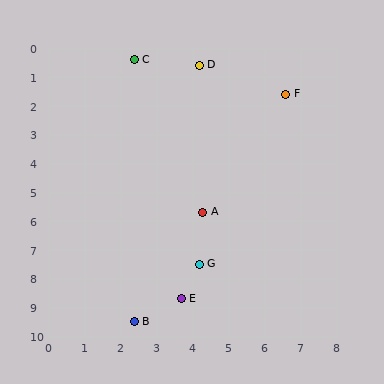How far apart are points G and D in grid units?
Points G and D are about 6.9 grid units apart.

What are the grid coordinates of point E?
Point E is at approximately (3.7, 8.7).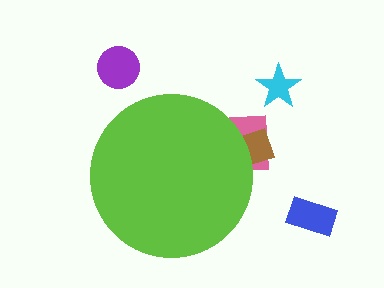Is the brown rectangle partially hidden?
Yes, the brown rectangle is partially hidden behind the lime circle.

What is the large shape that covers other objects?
A lime circle.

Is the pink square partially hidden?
Yes, the pink square is partially hidden behind the lime circle.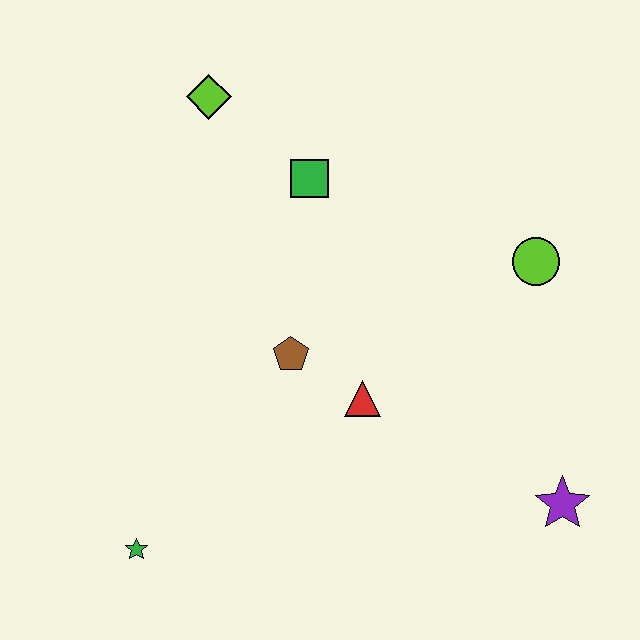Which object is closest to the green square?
The lime diamond is closest to the green square.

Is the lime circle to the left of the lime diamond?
No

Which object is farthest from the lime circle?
The green star is farthest from the lime circle.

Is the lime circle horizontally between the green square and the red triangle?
No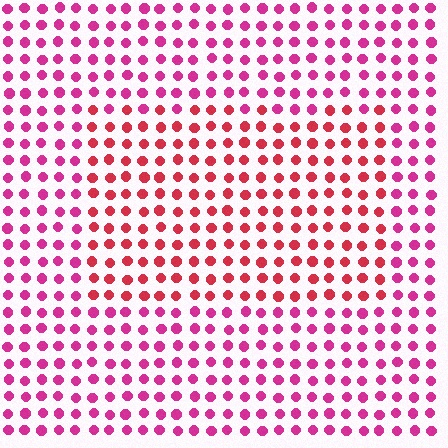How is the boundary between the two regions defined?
The boundary is defined purely by a slight shift in hue (about 29 degrees). Spacing, size, and orientation are identical on both sides.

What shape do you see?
I see a rectangle.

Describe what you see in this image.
The image is filled with small magenta elements in a uniform arrangement. A rectangle-shaped region is visible where the elements are tinted to a slightly different hue, forming a subtle color boundary.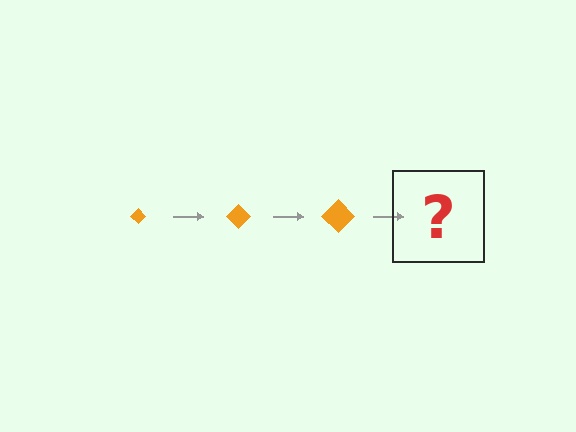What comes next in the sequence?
The next element should be an orange diamond, larger than the previous one.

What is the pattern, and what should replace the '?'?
The pattern is that the diamond gets progressively larger each step. The '?' should be an orange diamond, larger than the previous one.